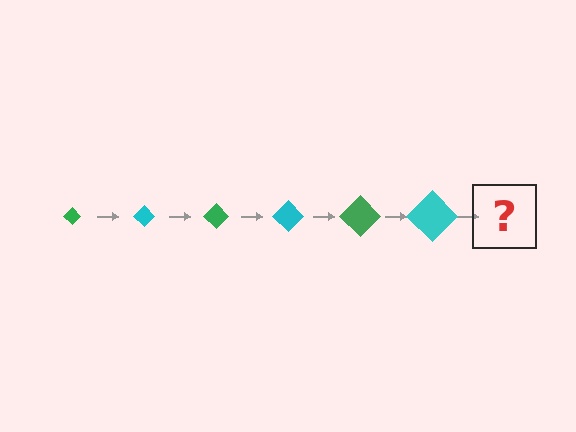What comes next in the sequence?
The next element should be a green diamond, larger than the previous one.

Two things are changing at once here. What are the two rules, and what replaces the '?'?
The two rules are that the diamond grows larger each step and the color cycles through green and cyan. The '?' should be a green diamond, larger than the previous one.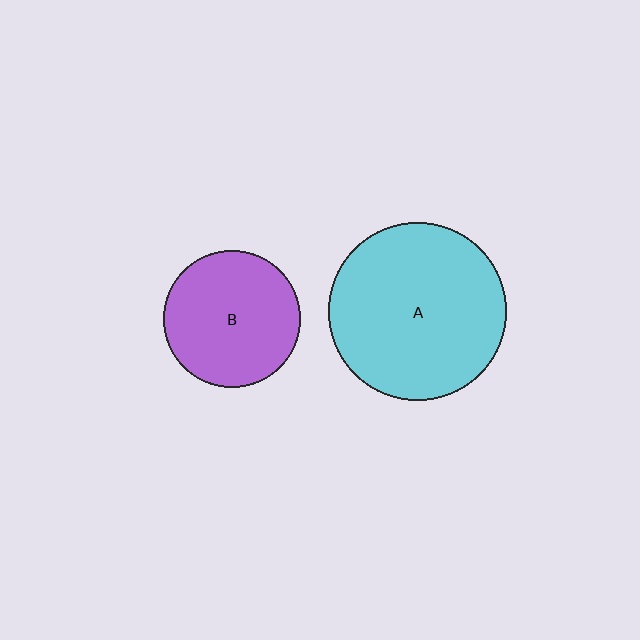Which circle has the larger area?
Circle A (cyan).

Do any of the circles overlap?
No, none of the circles overlap.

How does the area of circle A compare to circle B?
Approximately 1.7 times.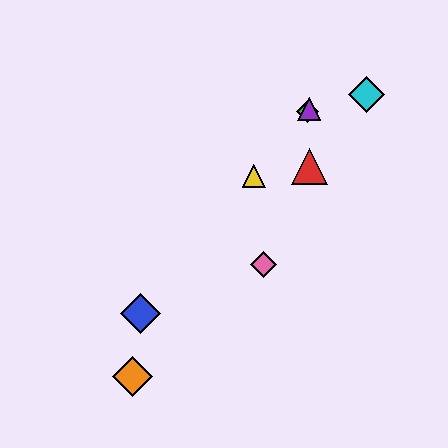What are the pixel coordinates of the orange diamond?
The orange diamond is at (133, 376).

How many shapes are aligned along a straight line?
4 shapes (the blue diamond, the green diamond, the yellow triangle, the purple triangle) are aligned along a straight line.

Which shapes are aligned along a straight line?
The blue diamond, the green diamond, the yellow triangle, the purple triangle are aligned along a straight line.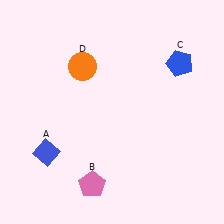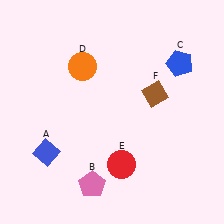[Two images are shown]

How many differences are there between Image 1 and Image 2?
There are 2 differences between the two images.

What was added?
A red circle (E), a brown diamond (F) were added in Image 2.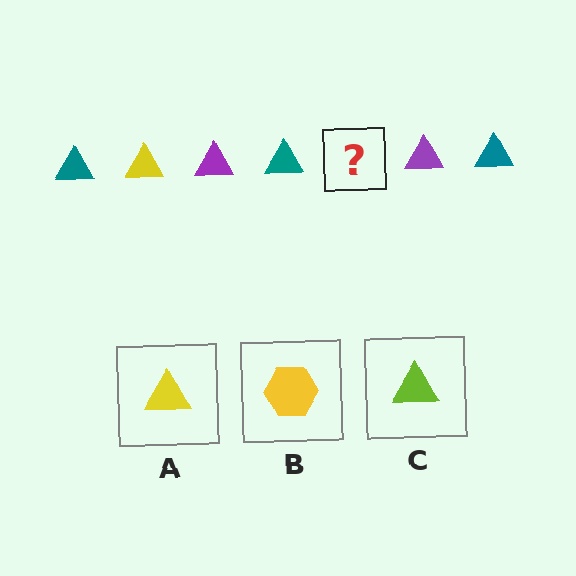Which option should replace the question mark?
Option A.